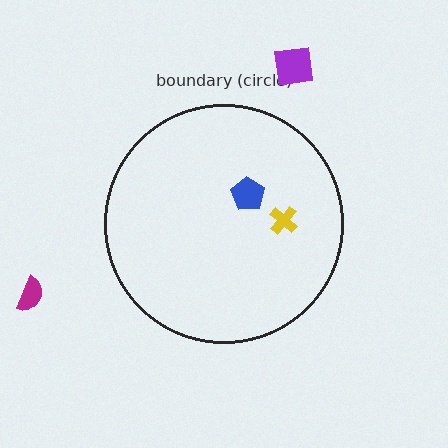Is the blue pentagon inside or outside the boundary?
Inside.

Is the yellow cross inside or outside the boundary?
Inside.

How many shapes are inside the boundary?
2 inside, 2 outside.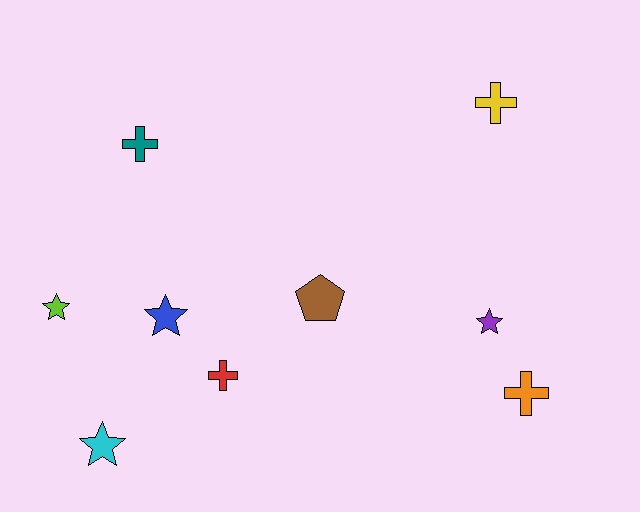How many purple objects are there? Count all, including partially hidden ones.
There is 1 purple object.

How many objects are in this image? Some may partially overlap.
There are 9 objects.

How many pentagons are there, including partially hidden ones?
There is 1 pentagon.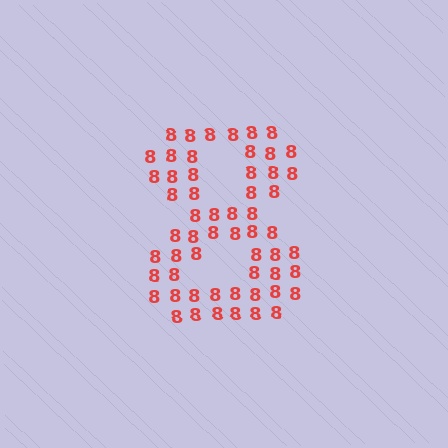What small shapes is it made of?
It is made of small digit 8's.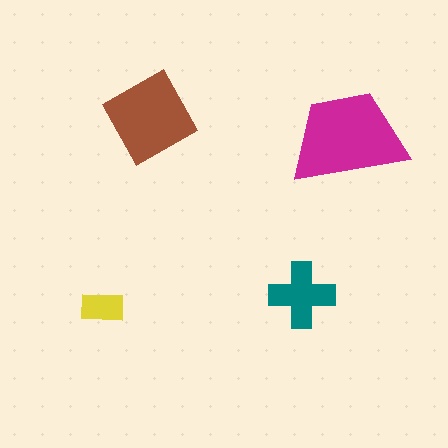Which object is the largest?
The magenta trapezoid.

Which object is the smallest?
The yellow rectangle.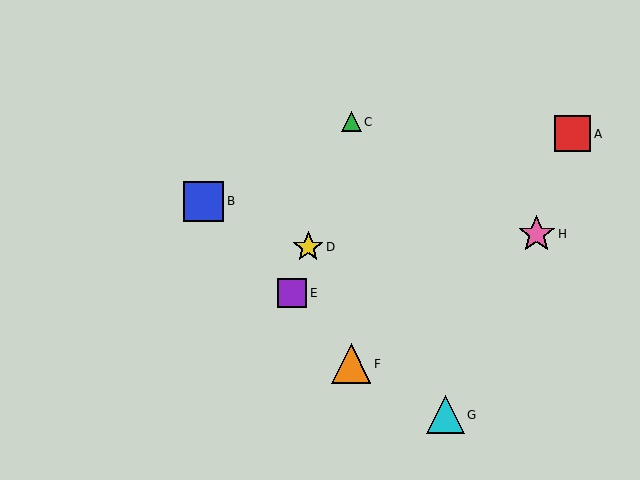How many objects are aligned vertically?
2 objects (C, F) are aligned vertically.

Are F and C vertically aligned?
Yes, both are at x≈351.